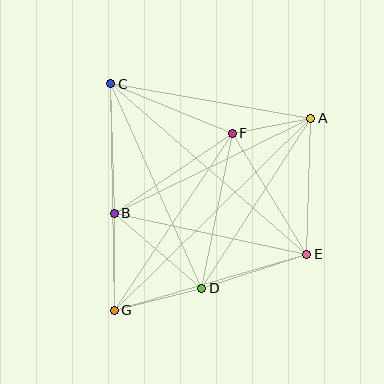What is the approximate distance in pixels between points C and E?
The distance between C and E is approximately 260 pixels.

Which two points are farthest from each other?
Points A and G are farthest from each other.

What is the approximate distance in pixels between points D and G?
The distance between D and G is approximately 90 pixels.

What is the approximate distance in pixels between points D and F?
The distance between D and F is approximately 158 pixels.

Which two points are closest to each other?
Points A and F are closest to each other.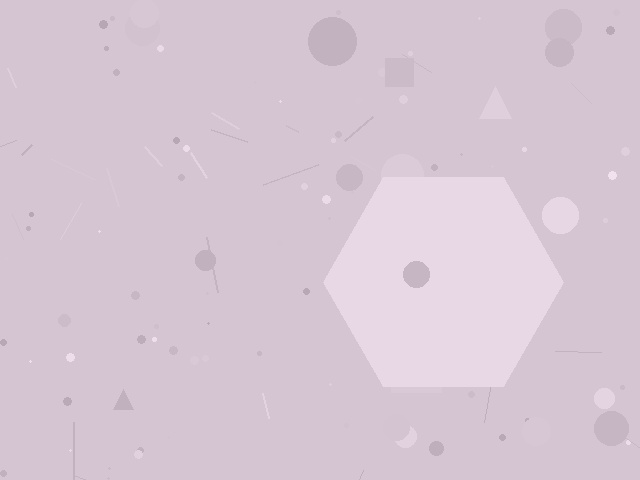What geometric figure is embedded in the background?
A hexagon is embedded in the background.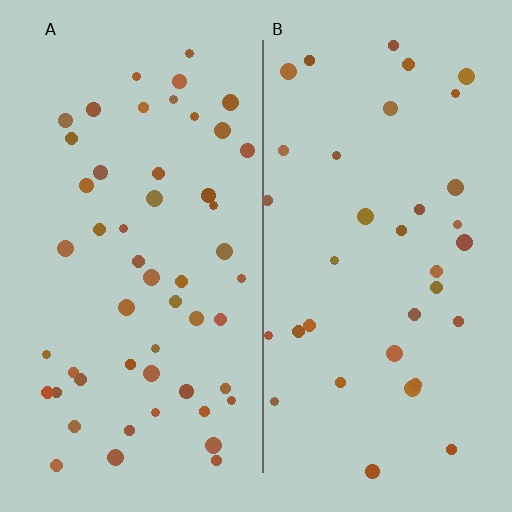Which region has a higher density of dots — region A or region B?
A (the left).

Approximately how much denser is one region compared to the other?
Approximately 1.5× — region A over region B.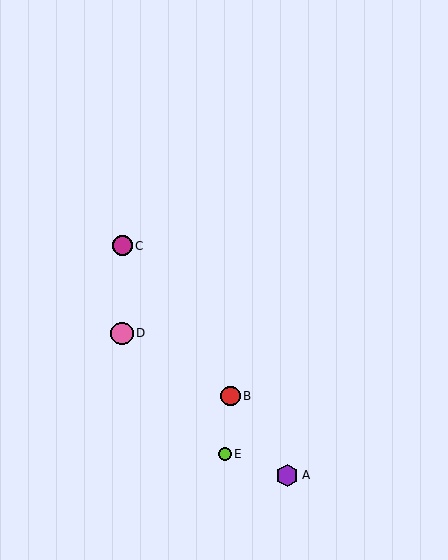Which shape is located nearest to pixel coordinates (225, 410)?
The red circle (labeled B) at (230, 396) is nearest to that location.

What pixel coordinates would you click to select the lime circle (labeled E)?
Click at (225, 454) to select the lime circle E.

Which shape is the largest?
The pink circle (labeled D) is the largest.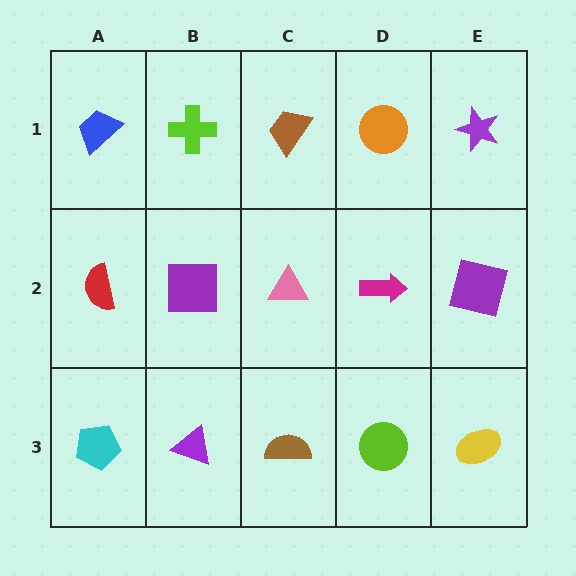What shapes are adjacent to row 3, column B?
A purple square (row 2, column B), a cyan pentagon (row 3, column A), a brown semicircle (row 3, column C).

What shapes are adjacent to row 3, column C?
A pink triangle (row 2, column C), a purple triangle (row 3, column B), a lime circle (row 3, column D).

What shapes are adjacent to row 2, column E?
A purple star (row 1, column E), a yellow ellipse (row 3, column E), a magenta arrow (row 2, column D).